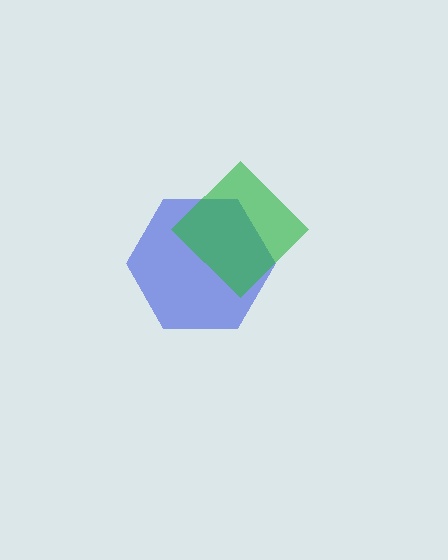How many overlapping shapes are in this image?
There are 2 overlapping shapes in the image.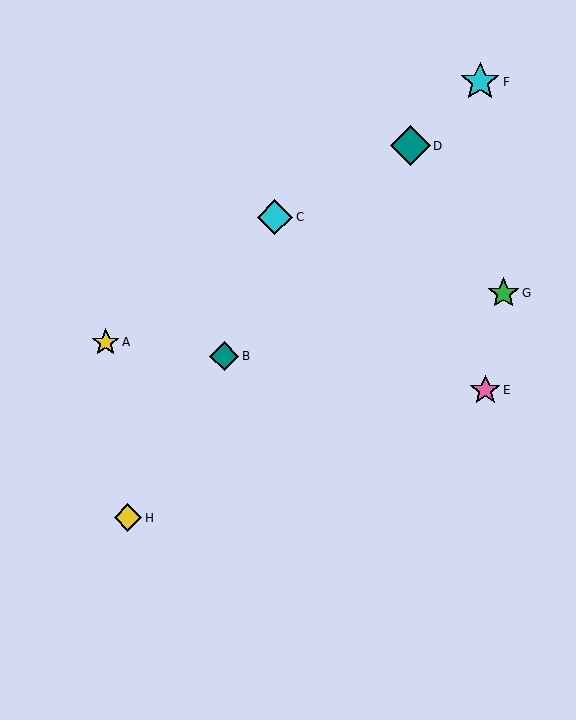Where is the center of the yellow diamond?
The center of the yellow diamond is at (128, 518).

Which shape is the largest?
The teal diamond (labeled D) is the largest.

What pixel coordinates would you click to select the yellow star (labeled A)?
Click at (106, 342) to select the yellow star A.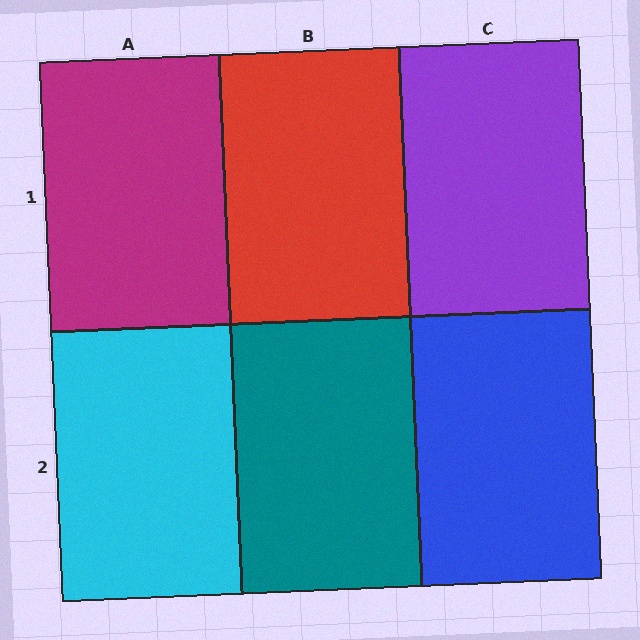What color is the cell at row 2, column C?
Blue.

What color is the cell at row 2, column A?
Cyan.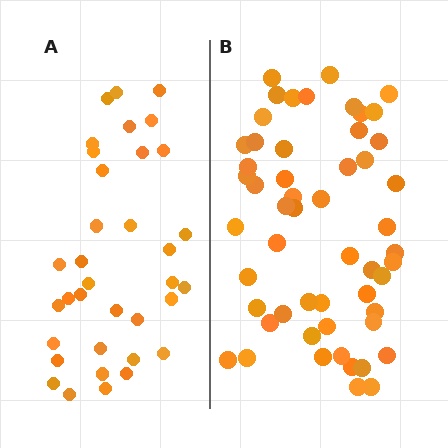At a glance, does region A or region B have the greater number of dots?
Region B (the right region) has more dots.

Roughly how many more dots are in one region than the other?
Region B has approximately 20 more dots than region A.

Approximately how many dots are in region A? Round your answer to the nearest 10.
About 40 dots. (The exact count is 35, which rounds to 40.)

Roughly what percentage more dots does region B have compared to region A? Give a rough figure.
About 55% more.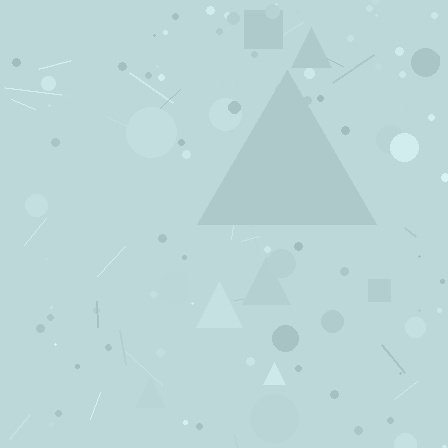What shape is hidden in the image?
A triangle is hidden in the image.